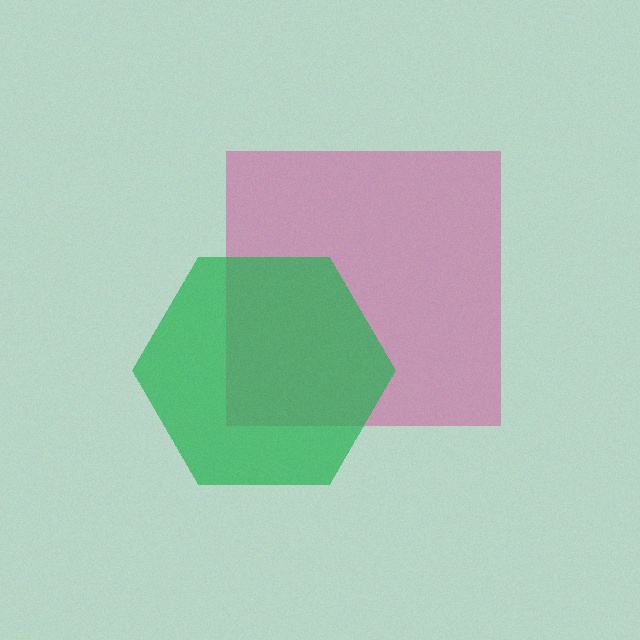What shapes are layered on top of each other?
The layered shapes are: a magenta square, a green hexagon.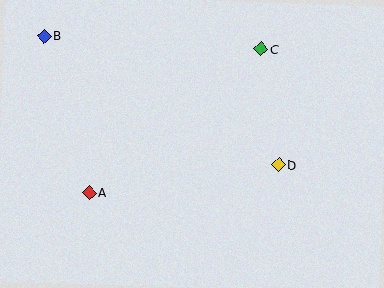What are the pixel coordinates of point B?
Point B is at (44, 36).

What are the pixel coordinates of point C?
Point C is at (261, 49).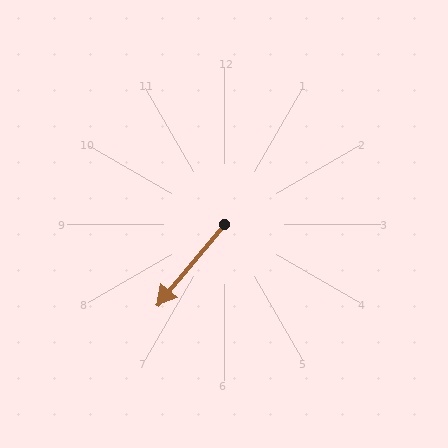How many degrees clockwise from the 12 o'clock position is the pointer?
Approximately 220 degrees.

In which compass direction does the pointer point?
Southwest.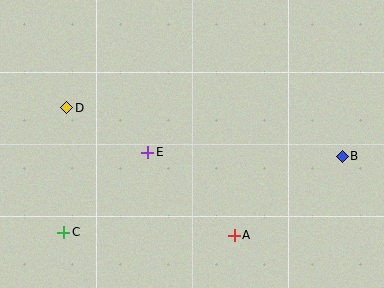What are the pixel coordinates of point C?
Point C is at (64, 232).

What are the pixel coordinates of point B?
Point B is at (342, 157).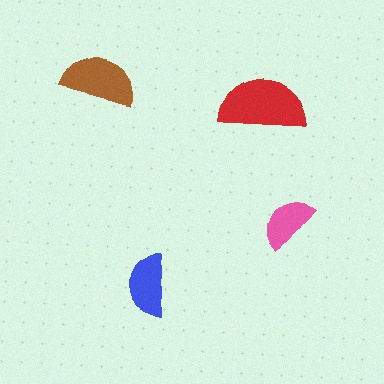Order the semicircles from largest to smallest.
the red one, the brown one, the blue one, the pink one.